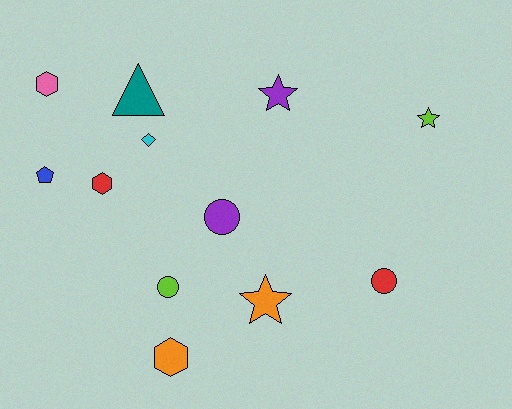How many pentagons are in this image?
There is 1 pentagon.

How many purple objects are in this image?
There are 2 purple objects.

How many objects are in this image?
There are 12 objects.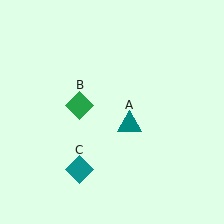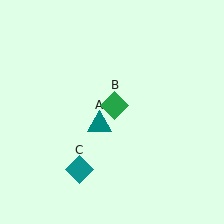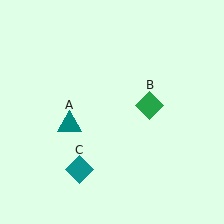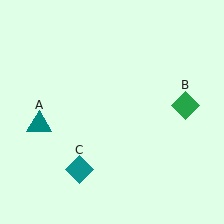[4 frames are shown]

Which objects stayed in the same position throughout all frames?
Teal diamond (object C) remained stationary.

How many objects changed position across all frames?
2 objects changed position: teal triangle (object A), green diamond (object B).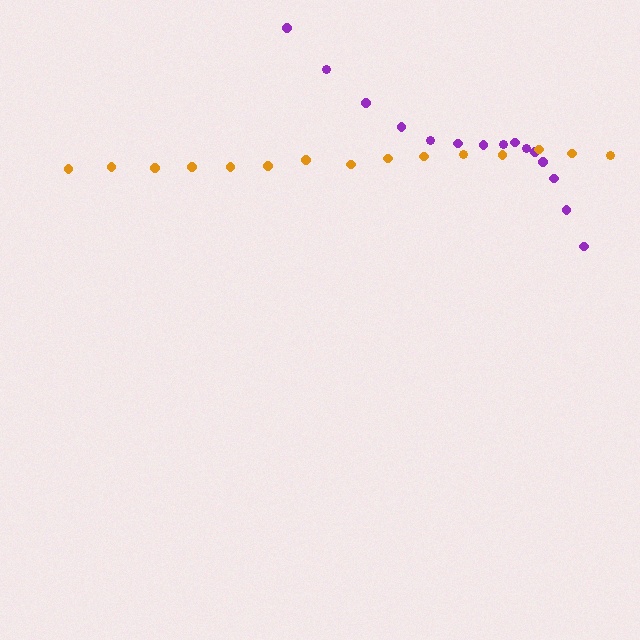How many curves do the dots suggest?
There are 2 distinct paths.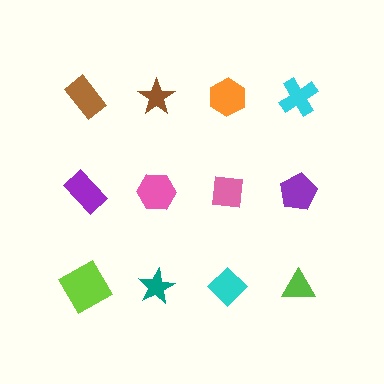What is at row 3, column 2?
A teal star.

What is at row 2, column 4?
A purple pentagon.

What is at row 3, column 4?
A lime triangle.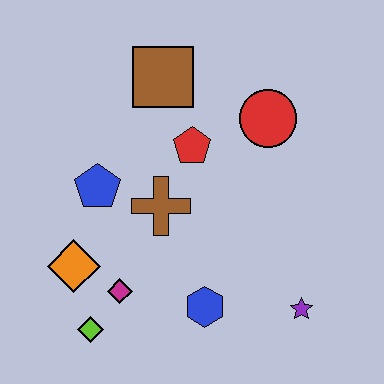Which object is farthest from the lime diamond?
The red circle is farthest from the lime diamond.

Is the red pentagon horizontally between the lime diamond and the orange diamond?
No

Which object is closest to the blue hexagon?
The magenta diamond is closest to the blue hexagon.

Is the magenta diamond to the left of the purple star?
Yes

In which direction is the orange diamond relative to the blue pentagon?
The orange diamond is below the blue pentagon.